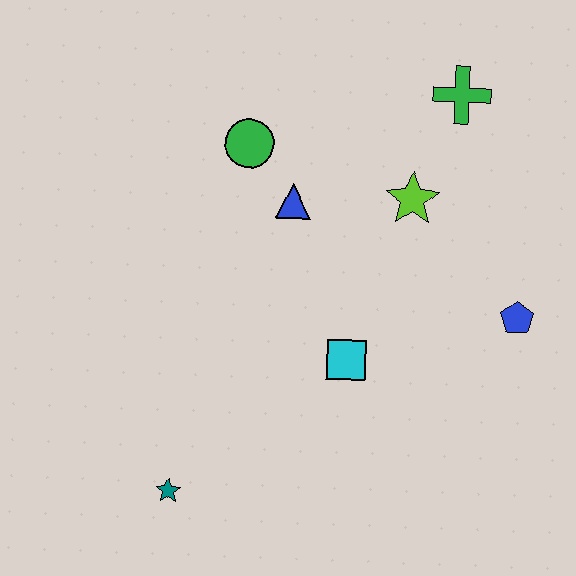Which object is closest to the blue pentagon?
The lime star is closest to the blue pentagon.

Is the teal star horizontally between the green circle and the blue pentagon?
No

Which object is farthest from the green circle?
The teal star is farthest from the green circle.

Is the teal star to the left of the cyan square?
Yes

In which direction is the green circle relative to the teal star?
The green circle is above the teal star.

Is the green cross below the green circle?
No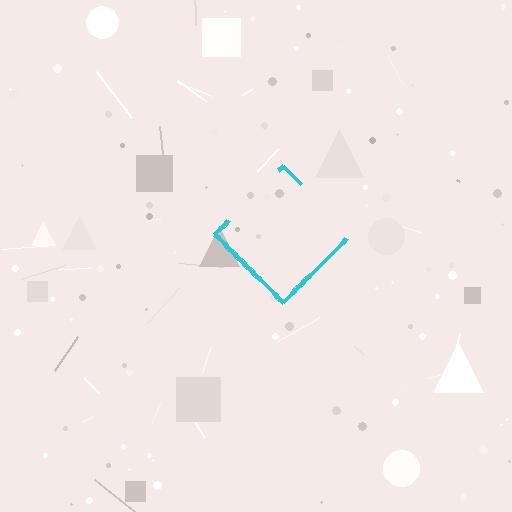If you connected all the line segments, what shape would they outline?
They would outline a diamond.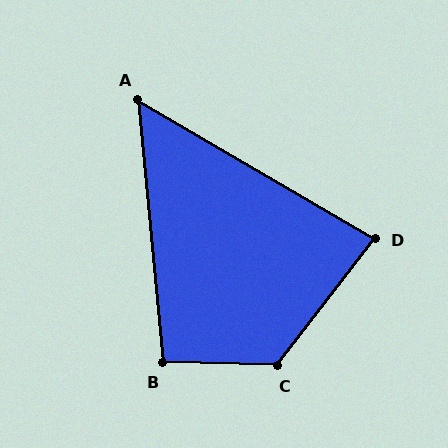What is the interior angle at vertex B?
Approximately 97 degrees (obtuse).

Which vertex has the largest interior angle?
C, at approximately 126 degrees.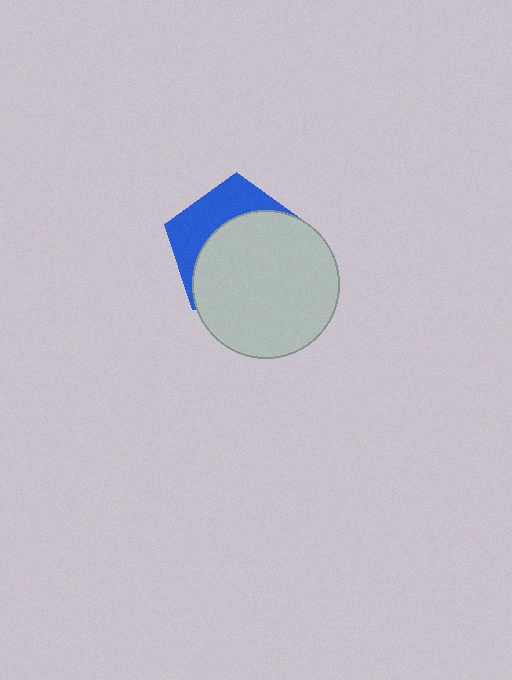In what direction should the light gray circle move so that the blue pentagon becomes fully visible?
The light gray circle should move down. That is the shortest direction to clear the overlap and leave the blue pentagon fully visible.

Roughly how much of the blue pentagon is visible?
A small part of it is visible (roughly 34%).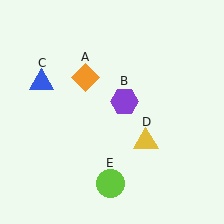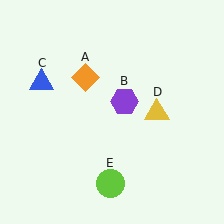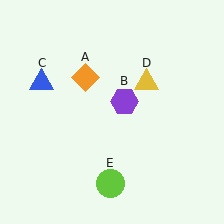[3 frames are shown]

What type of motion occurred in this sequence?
The yellow triangle (object D) rotated counterclockwise around the center of the scene.